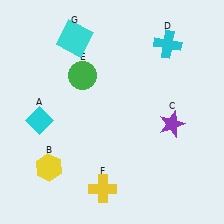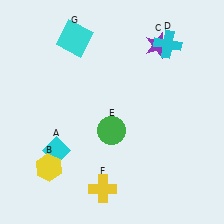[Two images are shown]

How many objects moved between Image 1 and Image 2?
3 objects moved between the two images.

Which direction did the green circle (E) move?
The green circle (E) moved down.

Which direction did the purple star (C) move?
The purple star (C) moved up.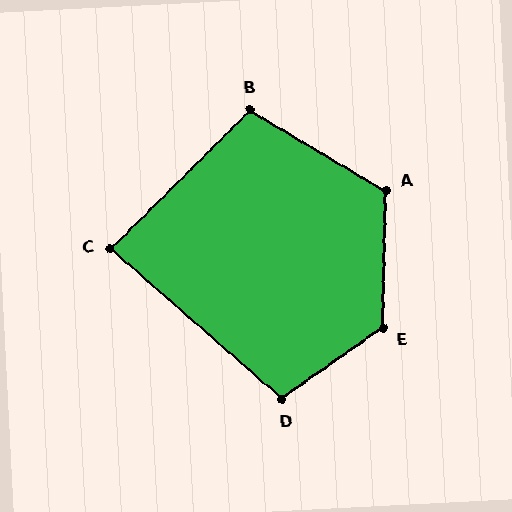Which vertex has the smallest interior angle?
C, at approximately 86 degrees.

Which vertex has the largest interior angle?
E, at approximately 127 degrees.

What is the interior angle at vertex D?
Approximately 103 degrees (obtuse).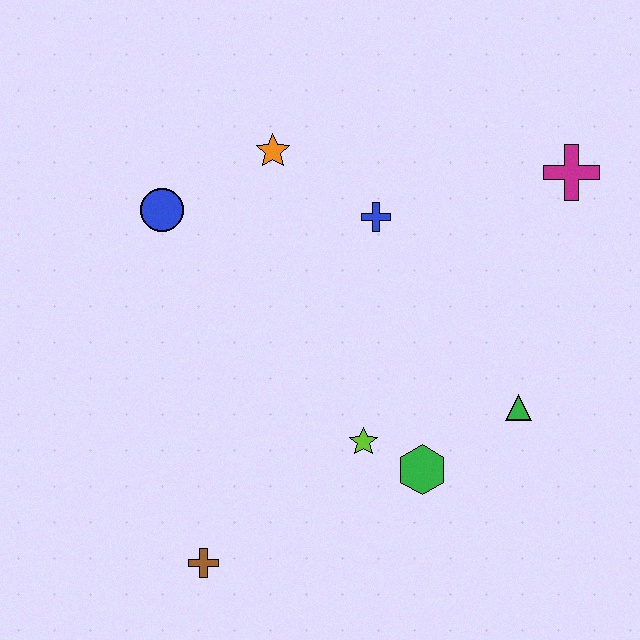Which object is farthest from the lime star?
The magenta cross is farthest from the lime star.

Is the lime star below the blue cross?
Yes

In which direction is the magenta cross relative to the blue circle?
The magenta cross is to the right of the blue circle.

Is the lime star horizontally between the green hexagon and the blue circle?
Yes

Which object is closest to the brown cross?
The lime star is closest to the brown cross.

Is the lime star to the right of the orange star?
Yes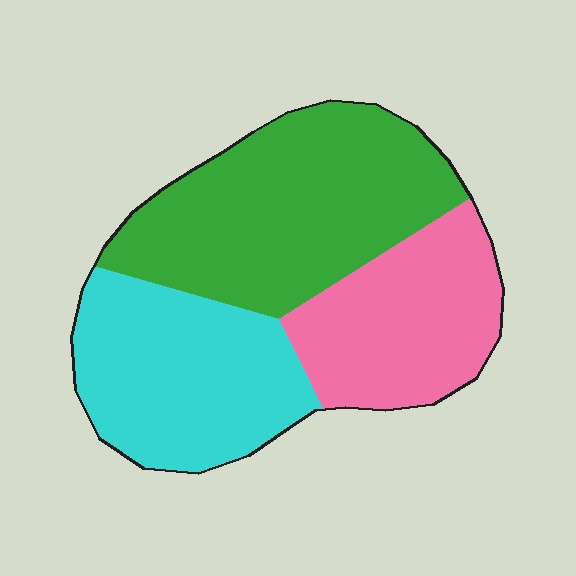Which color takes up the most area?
Green, at roughly 40%.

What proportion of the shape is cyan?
Cyan takes up between a sixth and a third of the shape.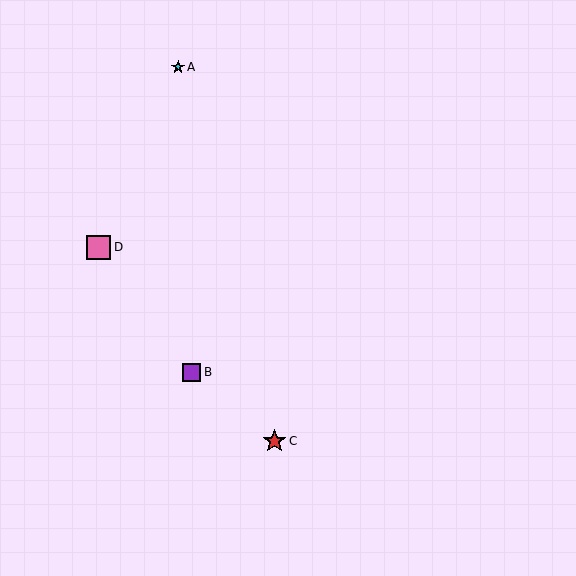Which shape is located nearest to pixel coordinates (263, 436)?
The red star (labeled C) at (274, 441) is nearest to that location.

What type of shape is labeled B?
Shape B is a purple square.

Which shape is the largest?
The pink square (labeled D) is the largest.